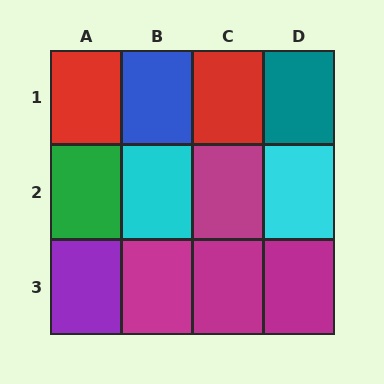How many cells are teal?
1 cell is teal.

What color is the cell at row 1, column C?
Red.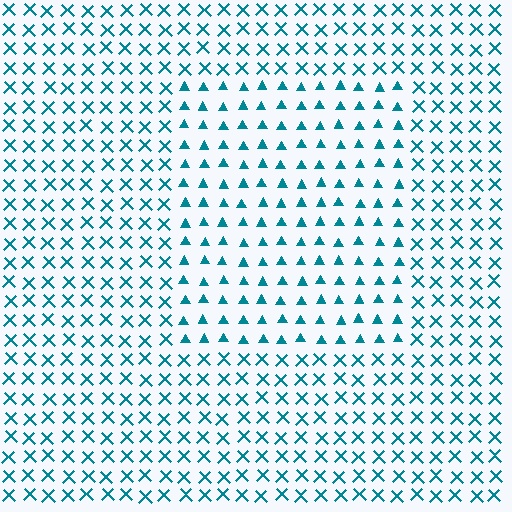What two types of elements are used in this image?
The image uses triangles inside the rectangle region and X marks outside it.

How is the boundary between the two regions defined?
The boundary is defined by a change in element shape: triangles inside vs. X marks outside. All elements share the same color and spacing.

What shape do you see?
I see a rectangle.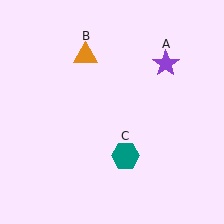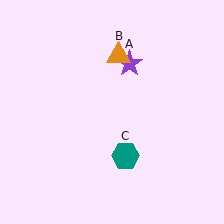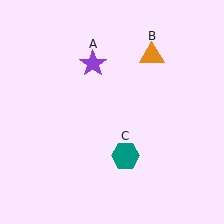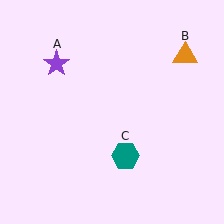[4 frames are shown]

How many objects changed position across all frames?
2 objects changed position: purple star (object A), orange triangle (object B).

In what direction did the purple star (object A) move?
The purple star (object A) moved left.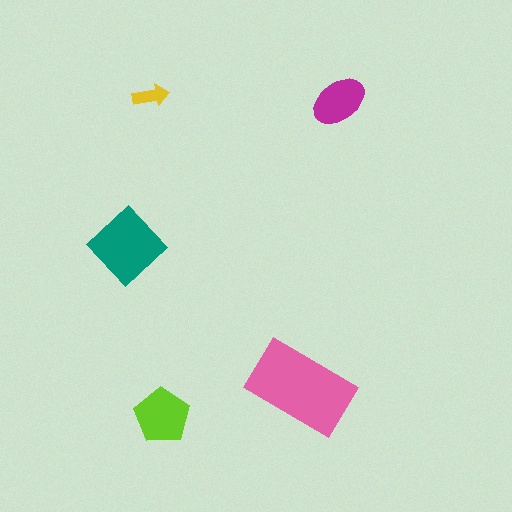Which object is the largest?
The pink rectangle.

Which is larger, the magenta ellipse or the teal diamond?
The teal diamond.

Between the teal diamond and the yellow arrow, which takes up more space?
The teal diamond.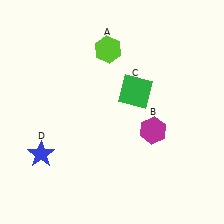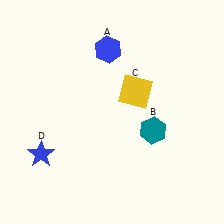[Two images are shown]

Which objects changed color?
A changed from lime to blue. B changed from magenta to teal. C changed from green to yellow.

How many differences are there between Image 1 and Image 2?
There are 3 differences between the two images.